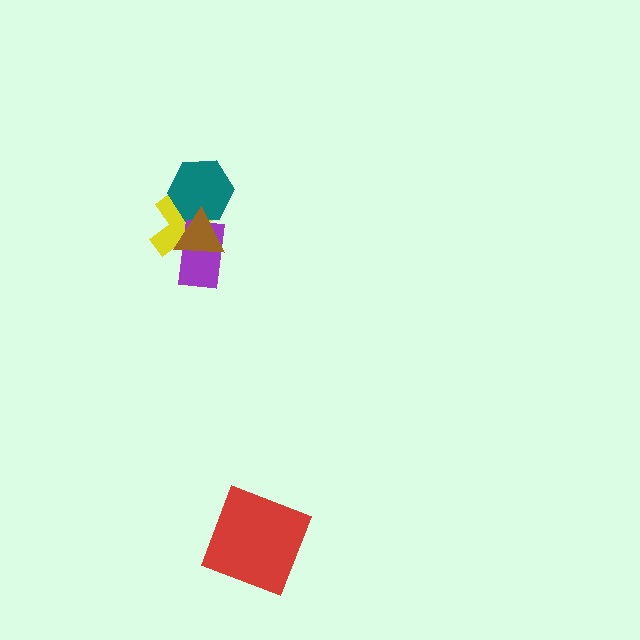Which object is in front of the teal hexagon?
The brown triangle is in front of the teal hexagon.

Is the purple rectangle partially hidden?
Yes, it is partially covered by another shape.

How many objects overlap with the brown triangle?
3 objects overlap with the brown triangle.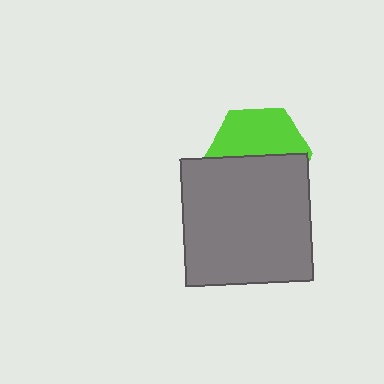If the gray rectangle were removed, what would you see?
You would see the complete lime hexagon.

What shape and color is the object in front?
The object in front is a gray rectangle.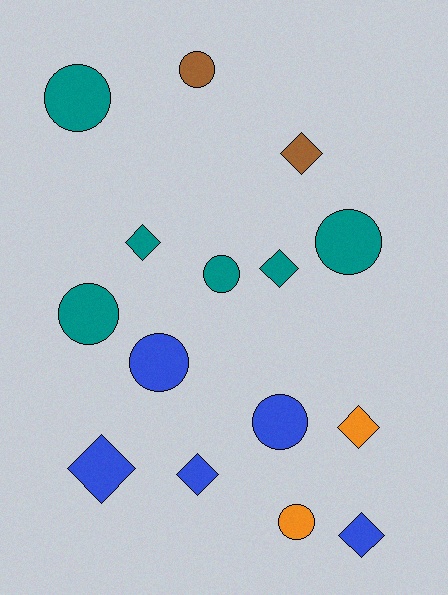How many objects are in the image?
There are 15 objects.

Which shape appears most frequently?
Circle, with 8 objects.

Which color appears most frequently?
Teal, with 6 objects.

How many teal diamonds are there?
There are 2 teal diamonds.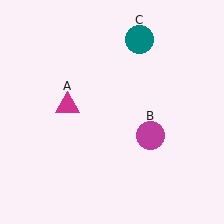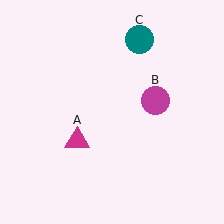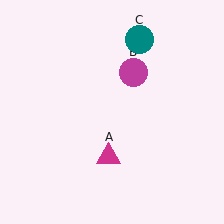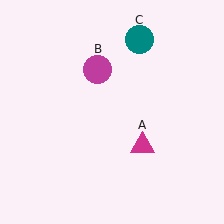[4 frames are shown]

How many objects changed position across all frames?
2 objects changed position: magenta triangle (object A), magenta circle (object B).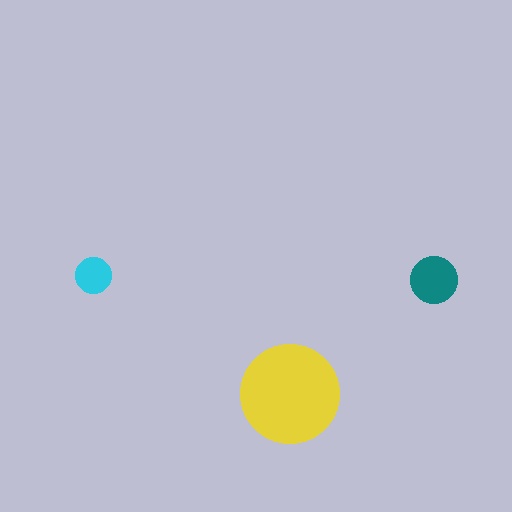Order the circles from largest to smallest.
the yellow one, the teal one, the cyan one.